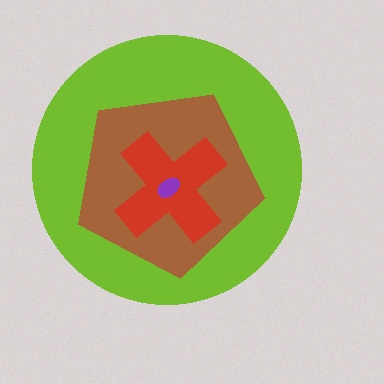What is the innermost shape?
The purple ellipse.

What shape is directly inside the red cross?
The purple ellipse.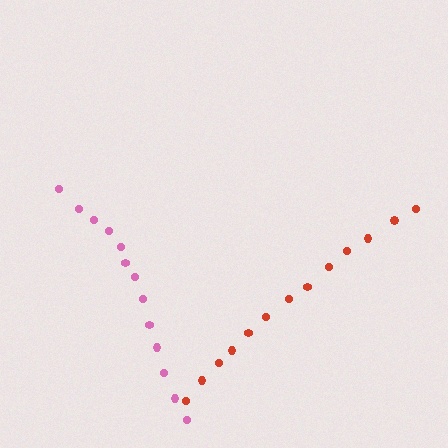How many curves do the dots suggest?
There are 2 distinct paths.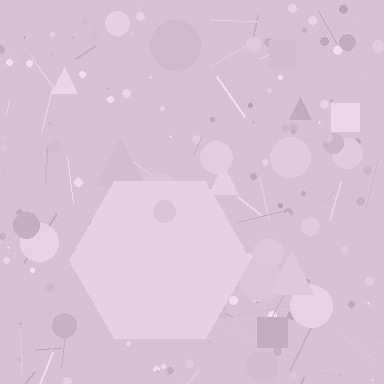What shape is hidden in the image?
A hexagon is hidden in the image.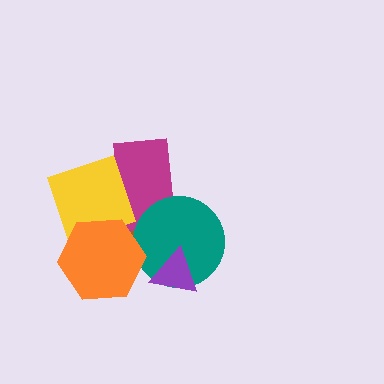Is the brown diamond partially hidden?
Yes, it is partially covered by another shape.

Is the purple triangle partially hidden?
No, no other shape covers it.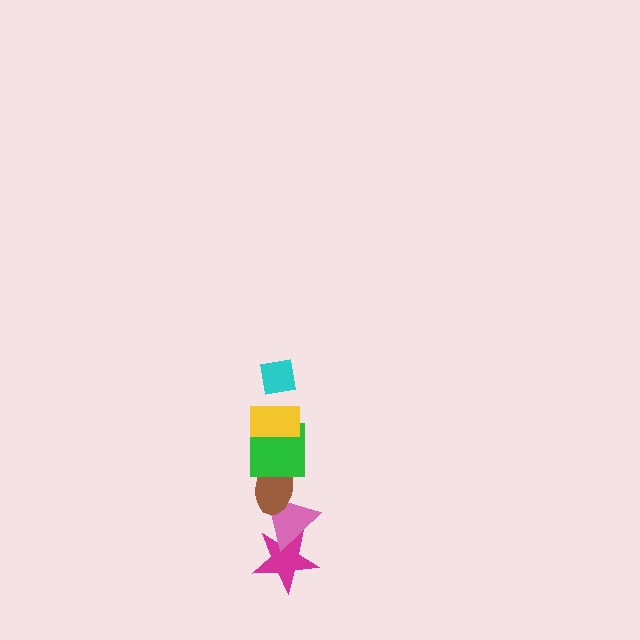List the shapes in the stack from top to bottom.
From top to bottom: the cyan square, the yellow rectangle, the green square, the brown ellipse, the pink triangle, the magenta star.